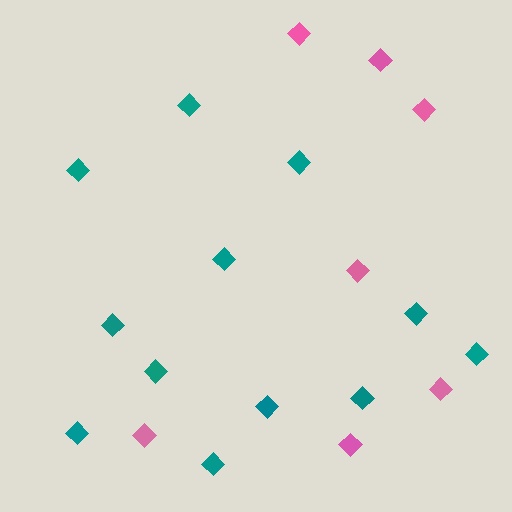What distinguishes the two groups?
There are 2 groups: one group of pink diamonds (7) and one group of teal diamonds (12).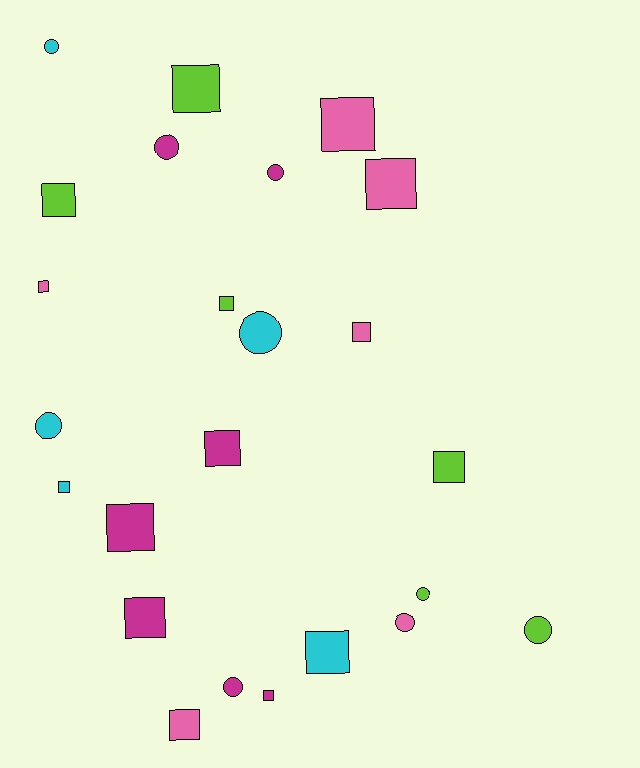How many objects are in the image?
There are 24 objects.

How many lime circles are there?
There are 2 lime circles.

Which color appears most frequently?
Magenta, with 7 objects.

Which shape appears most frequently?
Square, with 15 objects.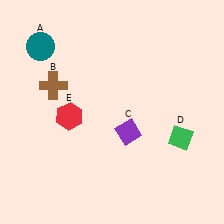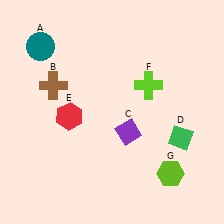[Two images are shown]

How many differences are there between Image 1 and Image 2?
There are 2 differences between the two images.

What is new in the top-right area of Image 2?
A lime cross (F) was added in the top-right area of Image 2.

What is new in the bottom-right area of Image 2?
A lime hexagon (G) was added in the bottom-right area of Image 2.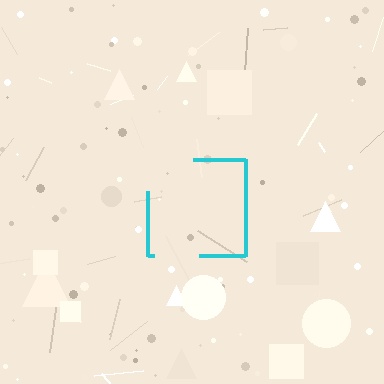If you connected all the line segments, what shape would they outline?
They would outline a square.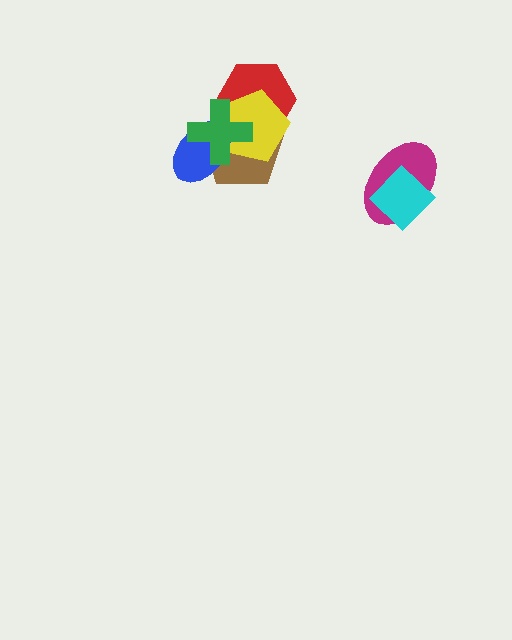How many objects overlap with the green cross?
4 objects overlap with the green cross.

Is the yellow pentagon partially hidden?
Yes, it is partially covered by another shape.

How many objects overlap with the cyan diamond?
1 object overlaps with the cyan diamond.